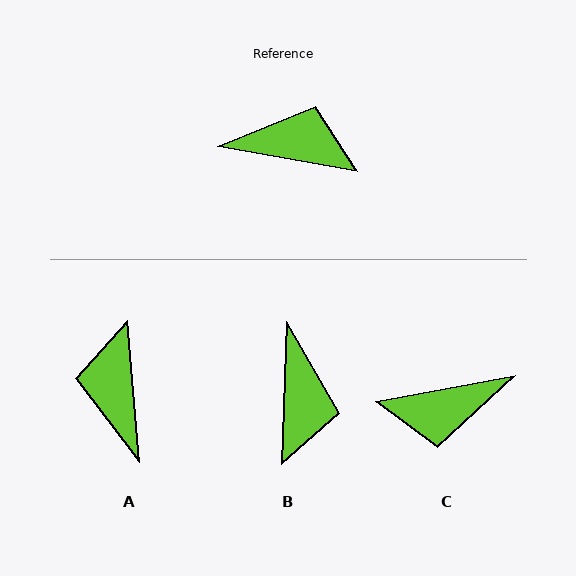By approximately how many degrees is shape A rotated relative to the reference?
Approximately 105 degrees counter-clockwise.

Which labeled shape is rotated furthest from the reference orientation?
C, about 159 degrees away.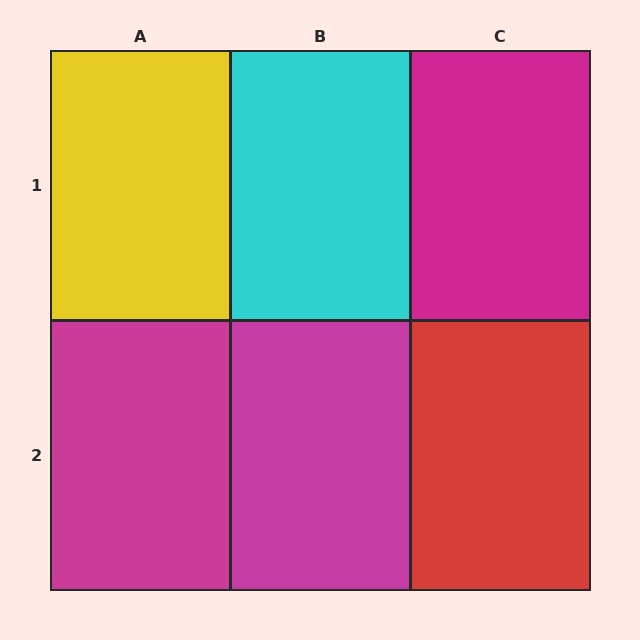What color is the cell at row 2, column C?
Red.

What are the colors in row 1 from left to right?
Yellow, cyan, magenta.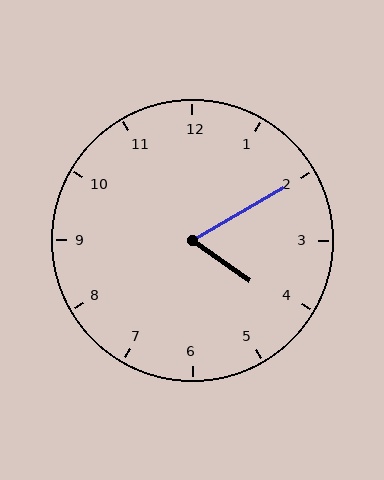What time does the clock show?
4:10.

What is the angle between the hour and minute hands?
Approximately 65 degrees.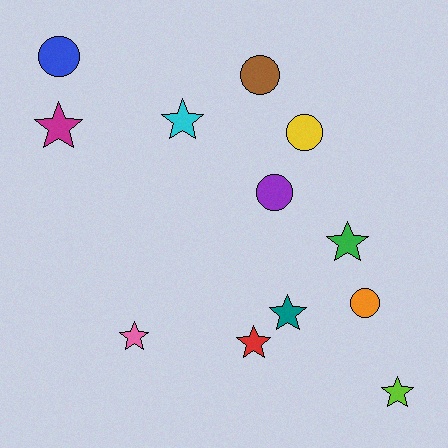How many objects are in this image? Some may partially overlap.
There are 12 objects.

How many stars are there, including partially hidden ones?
There are 7 stars.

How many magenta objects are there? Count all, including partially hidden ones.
There is 1 magenta object.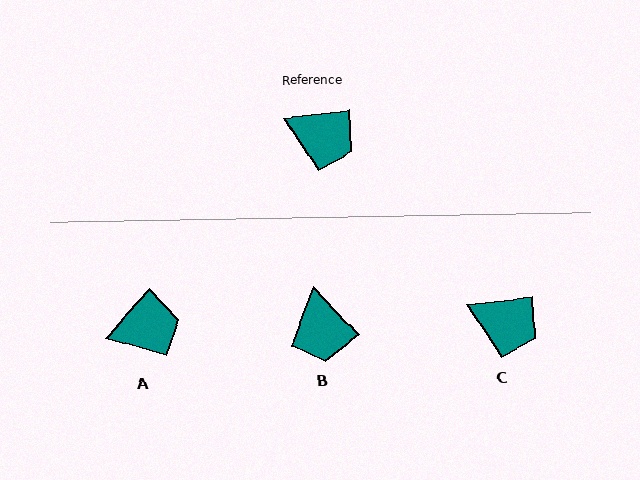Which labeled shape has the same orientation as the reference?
C.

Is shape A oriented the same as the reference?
No, it is off by about 41 degrees.